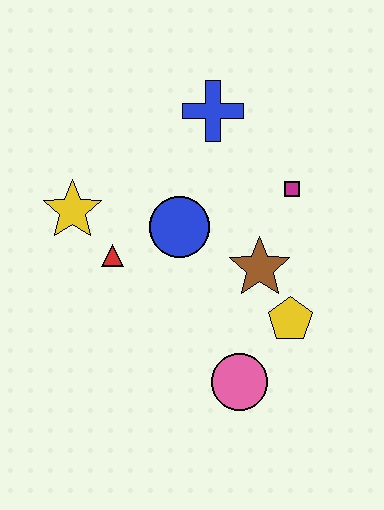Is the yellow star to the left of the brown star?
Yes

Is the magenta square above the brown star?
Yes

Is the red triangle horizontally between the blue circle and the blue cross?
No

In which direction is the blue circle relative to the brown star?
The blue circle is to the left of the brown star.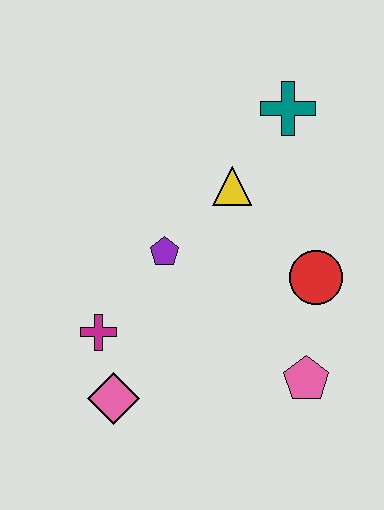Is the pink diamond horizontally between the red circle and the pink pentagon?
No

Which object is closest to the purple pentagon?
The yellow triangle is closest to the purple pentagon.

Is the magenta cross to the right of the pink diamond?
No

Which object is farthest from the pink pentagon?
The teal cross is farthest from the pink pentagon.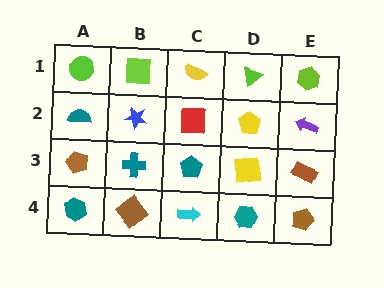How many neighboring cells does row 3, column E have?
3.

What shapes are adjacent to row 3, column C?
A red square (row 2, column C), a cyan arrow (row 4, column C), a teal cross (row 3, column B), a yellow square (row 3, column D).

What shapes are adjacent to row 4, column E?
A brown rectangle (row 3, column E), a teal hexagon (row 4, column D).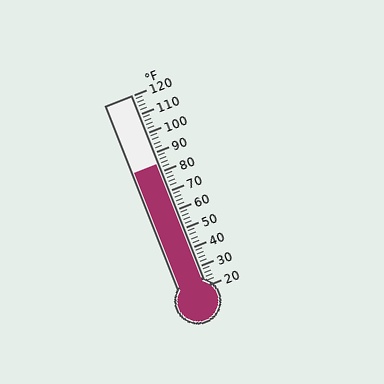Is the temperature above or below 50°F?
The temperature is above 50°F.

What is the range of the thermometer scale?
The thermometer scale ranges from 20°F to 120°F.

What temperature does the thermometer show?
The thermometer shows approximately 84°F.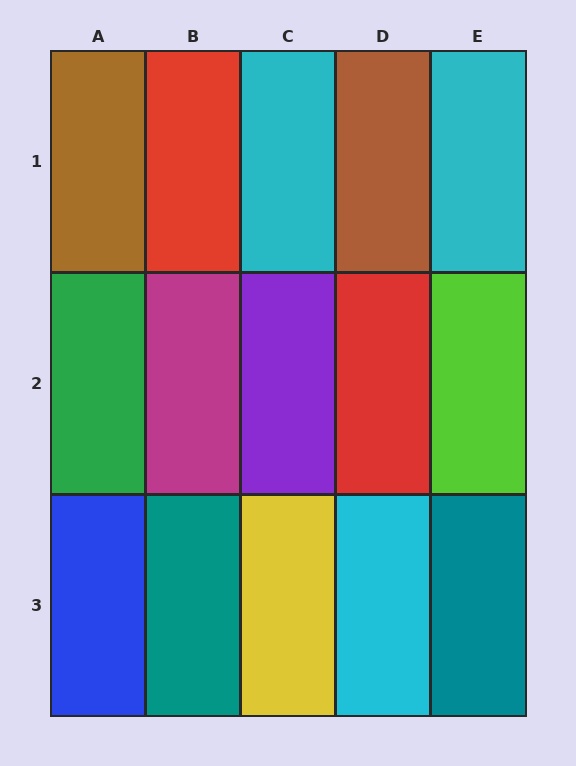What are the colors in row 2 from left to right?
Green, magenta, purple, red, lime.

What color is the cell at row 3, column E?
Teal.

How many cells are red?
2 cells are red.